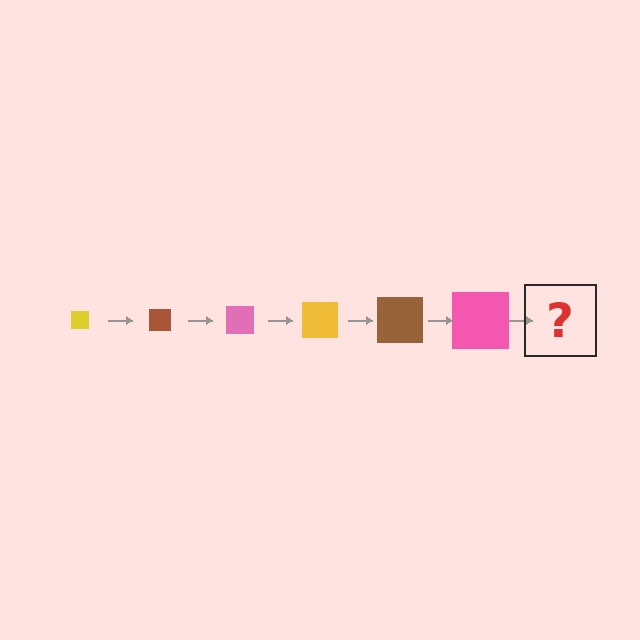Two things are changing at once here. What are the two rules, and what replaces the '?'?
The two rules are that the square grows larger each step and the color cycles through yellow, brown, and pink. The '?' should be a yellow square, larger than the previous one.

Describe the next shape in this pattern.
It should be a yellow square, larger than the previous one.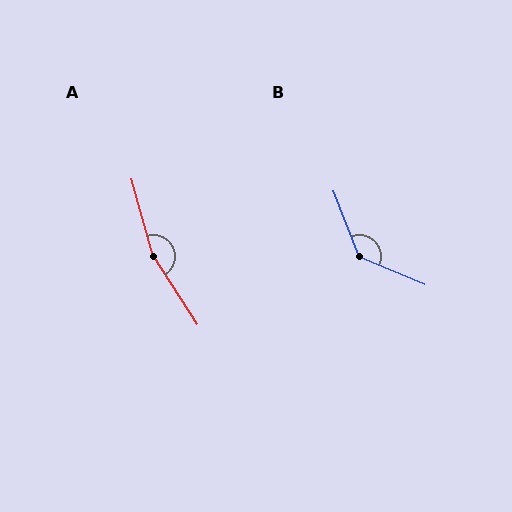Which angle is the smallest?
B, at approximately 134 degrees.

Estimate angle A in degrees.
Approximately 163 degrees.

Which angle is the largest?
A, at approximately 163 degrees.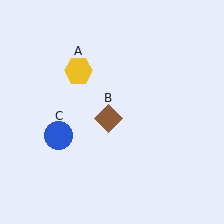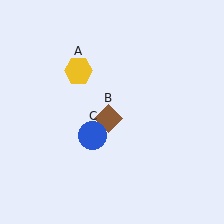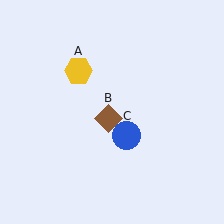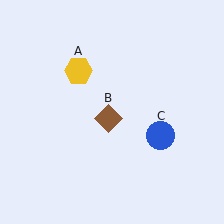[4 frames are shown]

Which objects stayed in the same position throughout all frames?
Yellow hexagon (object A) and brown diamond (object B) remained stationary.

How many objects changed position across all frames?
1 object changed position: blue circle (object C).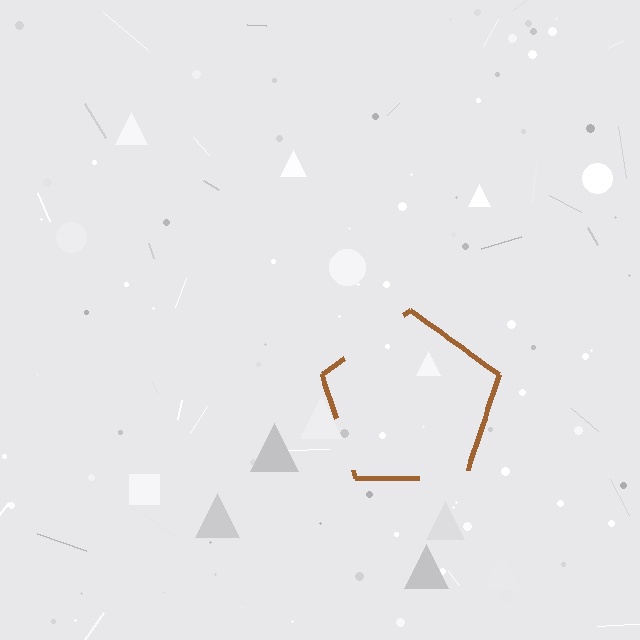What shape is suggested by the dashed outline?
The dashed outline suggests a pentagon.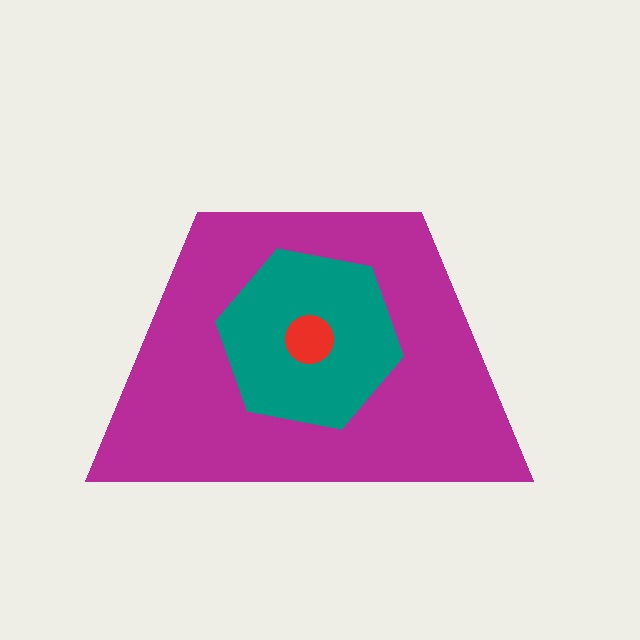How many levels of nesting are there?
3.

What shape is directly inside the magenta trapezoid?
The teal hexagon.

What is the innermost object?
The red circle.